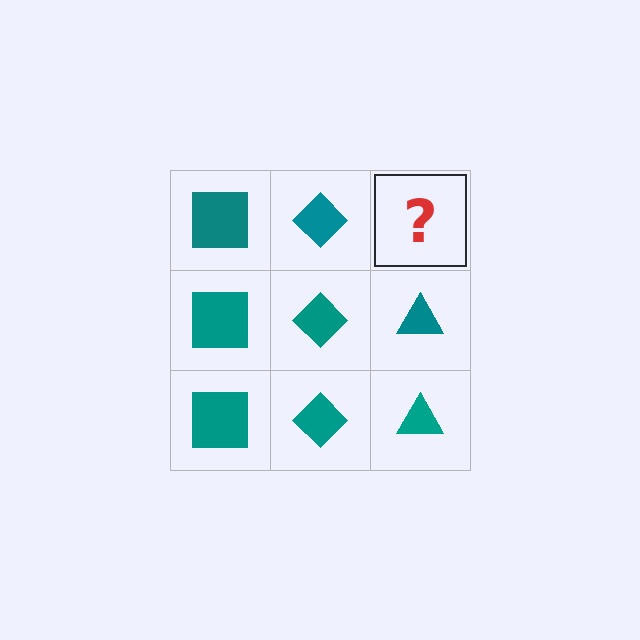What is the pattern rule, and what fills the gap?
The rule is that each column has a consistent shape. The gap should be filled with a teal triangle.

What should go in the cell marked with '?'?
The missing cell should contain a teal triangle.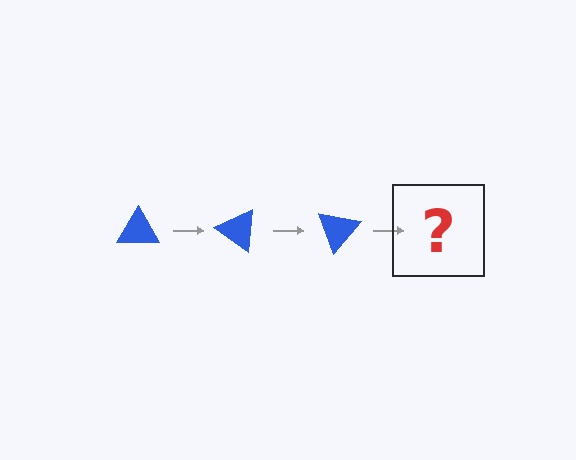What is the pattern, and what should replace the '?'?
The pattern is that the triangle rotates 35 degrees each step. The '?' should be a blue triangle rotated 105 degrees.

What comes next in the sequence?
The next element should be a blue triangle rotated 105 degrees.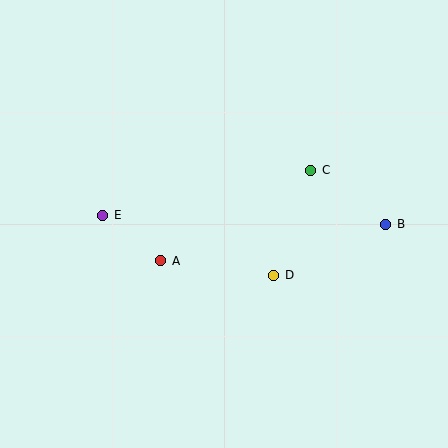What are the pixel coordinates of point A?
Point A is at (161, 261).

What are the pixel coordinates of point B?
Point B is at (386, 224).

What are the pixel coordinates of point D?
Point D is at (274, 275).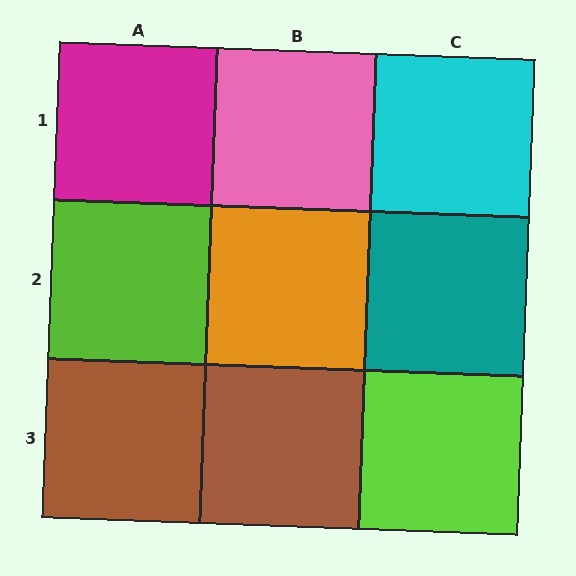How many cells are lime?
2 cells are lime.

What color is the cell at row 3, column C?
Lime.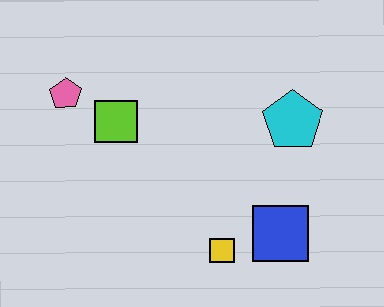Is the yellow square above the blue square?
No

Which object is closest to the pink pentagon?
The lime square is closest to the pink pentagon.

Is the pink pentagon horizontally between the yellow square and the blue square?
No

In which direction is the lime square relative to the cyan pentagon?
The lime square is to the left of the cyan pentagon.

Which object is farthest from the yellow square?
The pink pentagon is farthest from the yellow square.